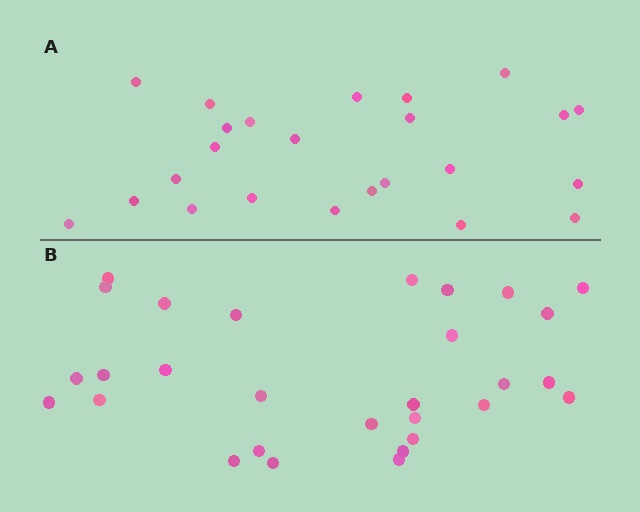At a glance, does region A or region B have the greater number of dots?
Region B (the bottom region) has more dots.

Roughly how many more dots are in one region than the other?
Region B has about 5 more dots than region A.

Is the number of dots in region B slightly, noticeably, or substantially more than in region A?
Region B has only slightly more — the two regions are fairly close. The ratio is roughly 1.2 to 1.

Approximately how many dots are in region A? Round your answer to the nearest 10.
About 20 dots. (The exact count is 24, which rounds to 20.)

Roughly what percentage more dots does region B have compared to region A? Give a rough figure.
About 20% more.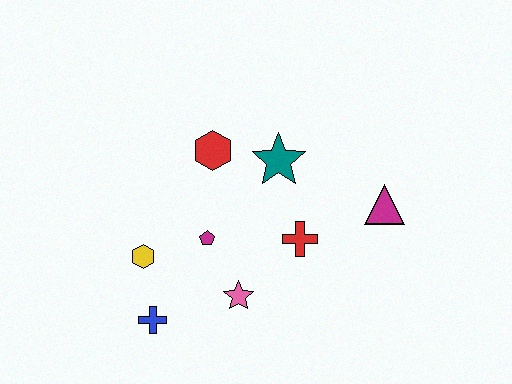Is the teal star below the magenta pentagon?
No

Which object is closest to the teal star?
The red hexagon is closest to the teal star.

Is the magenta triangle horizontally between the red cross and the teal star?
No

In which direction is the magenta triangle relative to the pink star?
The magenta triangle is to the right of the pink star.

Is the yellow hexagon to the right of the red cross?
No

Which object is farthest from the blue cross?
The magenta triangle is farthest from the blue cross.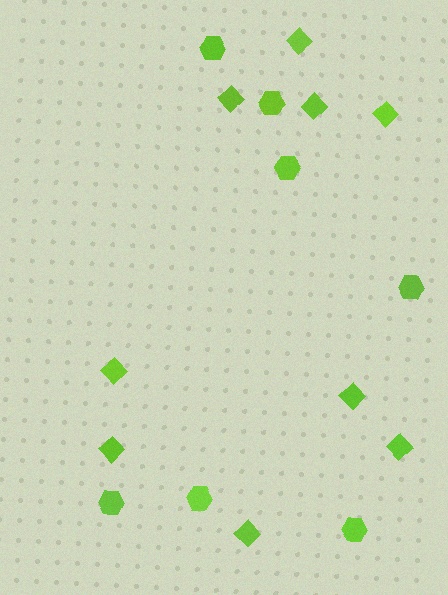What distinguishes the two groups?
There are 2 groups: one group of diamonds (9) and one group of hexagons (7).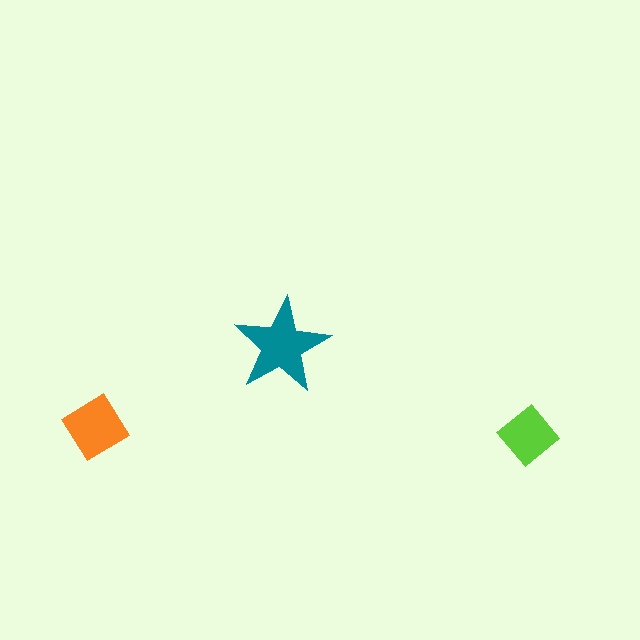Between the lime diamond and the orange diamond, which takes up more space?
The orange diamond.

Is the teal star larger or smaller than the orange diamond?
Larger.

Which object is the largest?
The teal star.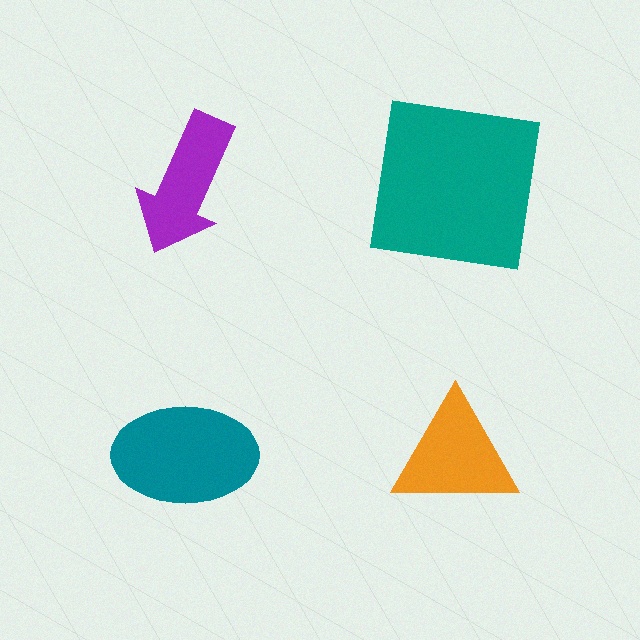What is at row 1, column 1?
A purple arrow.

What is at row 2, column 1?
A teal ellipse.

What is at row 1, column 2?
A teal square.